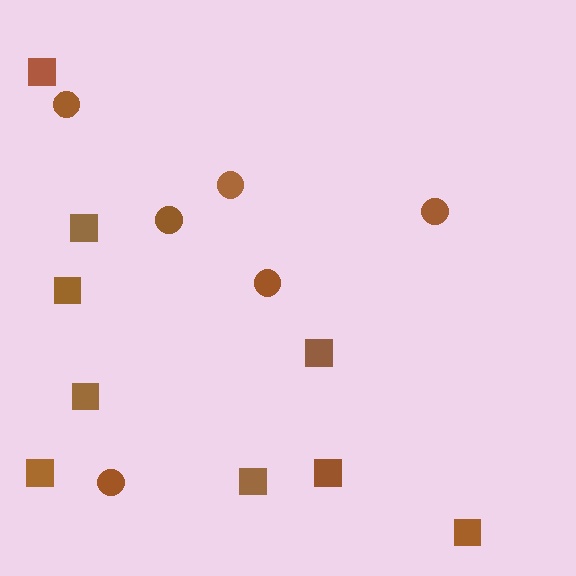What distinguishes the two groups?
There are 2 groups: one group of squares (9) and one group of circles (6).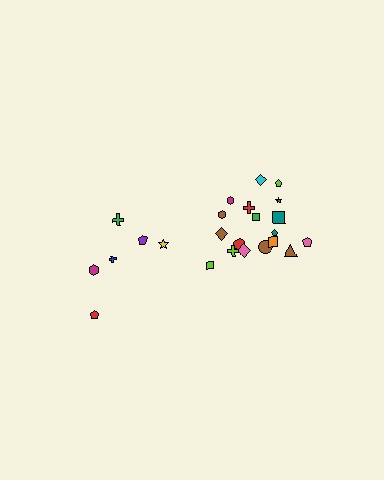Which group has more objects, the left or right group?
The right group.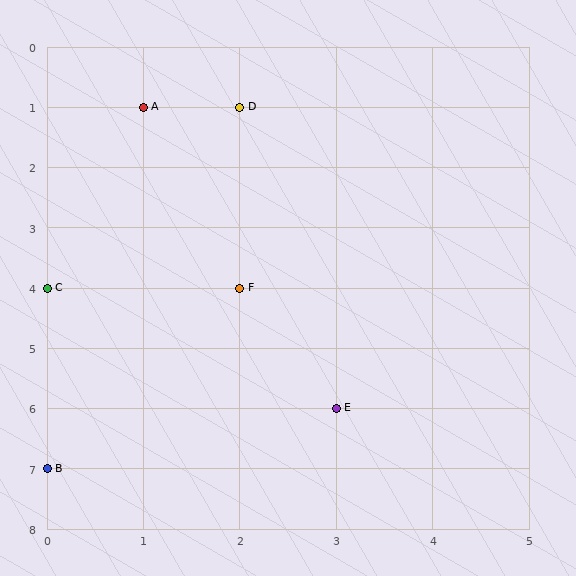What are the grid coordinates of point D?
Point D is at grid coordinates (2, 1).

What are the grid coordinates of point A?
Point A is at grid coordinates (1, 1).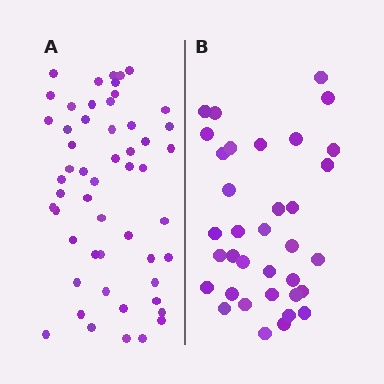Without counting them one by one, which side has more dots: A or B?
Region A (the left region) has more dots.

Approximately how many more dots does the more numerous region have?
Region A has approximately 20 more dots than region B.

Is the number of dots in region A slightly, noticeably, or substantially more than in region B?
Region A has substantially more. The ratio is roughly 1.5 to 1.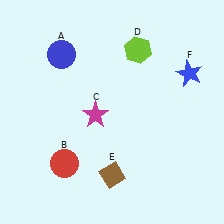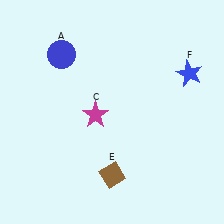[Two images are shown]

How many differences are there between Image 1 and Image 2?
There are 2 differences between the two images.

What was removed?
The red circle (B), the lime hexagon (D) were removed in Image 2.